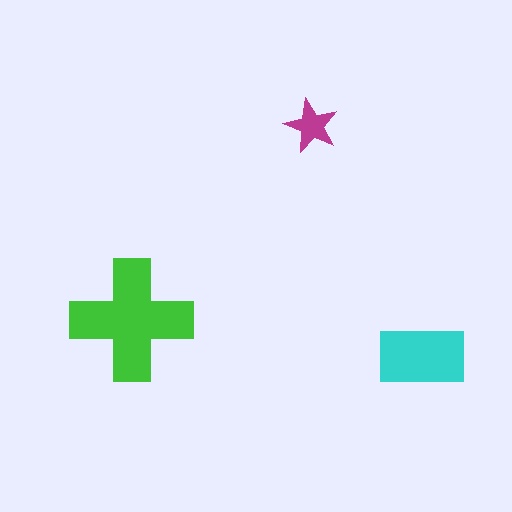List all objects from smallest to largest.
The magenta star, the cyan rectangle, the green cross.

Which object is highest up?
The magenta star is topmost.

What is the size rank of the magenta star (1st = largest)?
3rd.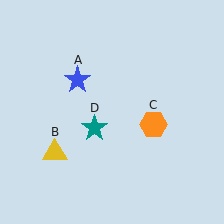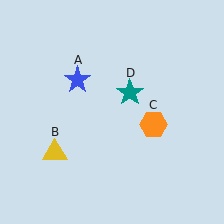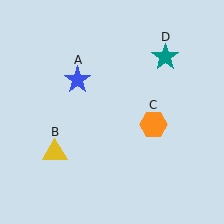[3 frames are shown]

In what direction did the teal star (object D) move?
The teal star (object D) moved up and to the right.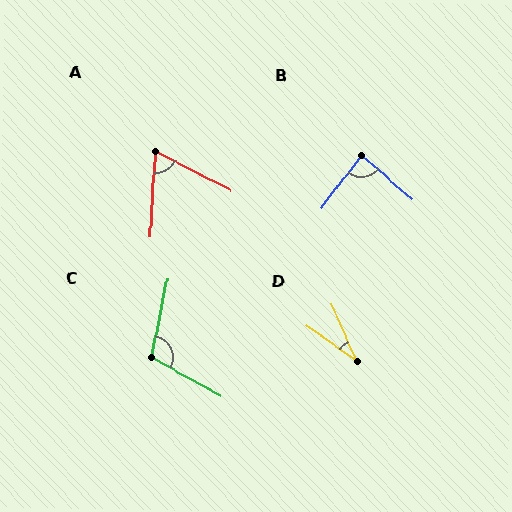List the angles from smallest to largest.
D (31°), A (66°), B (87°), C (107°).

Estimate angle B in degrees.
Approximately 87 degrees.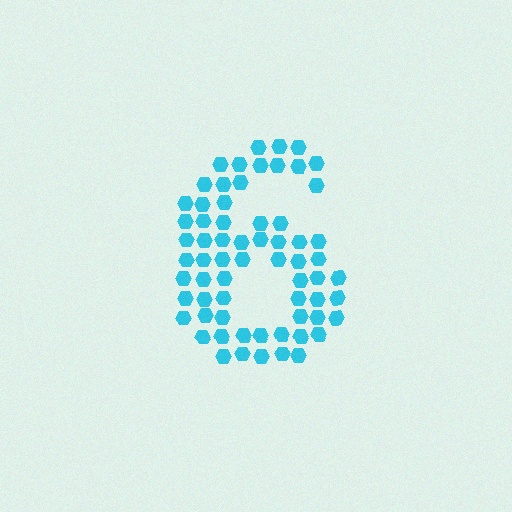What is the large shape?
The large shape is the digit 6.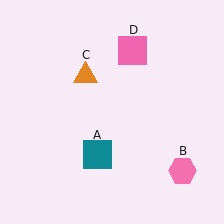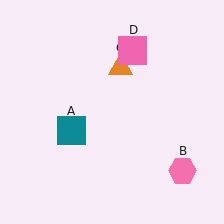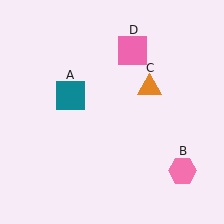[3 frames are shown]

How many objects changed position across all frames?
2 objects changed position: teal square (object A), orange triangle (object C).